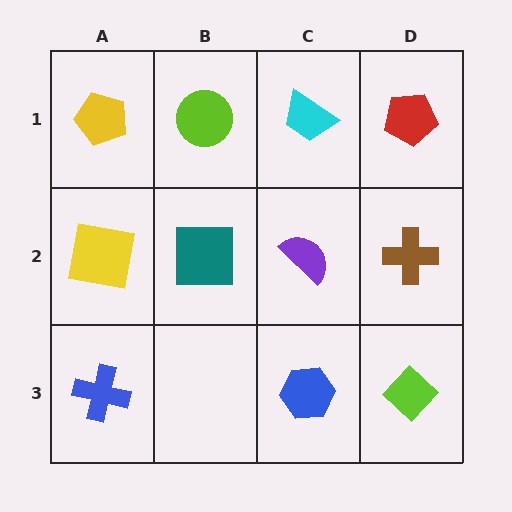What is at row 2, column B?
A teal square.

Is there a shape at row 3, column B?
No, that cell is empty.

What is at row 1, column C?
A cyan trapezoid.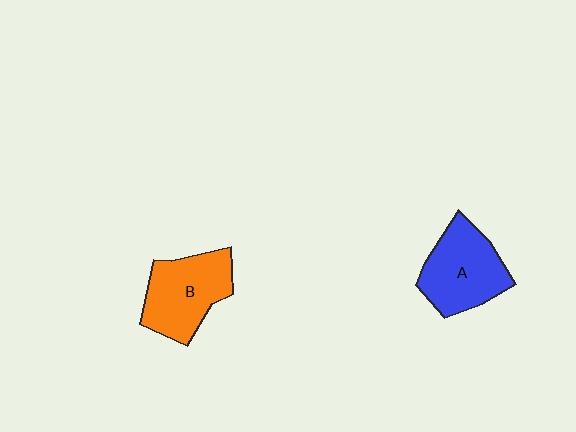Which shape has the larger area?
Shape A (blue).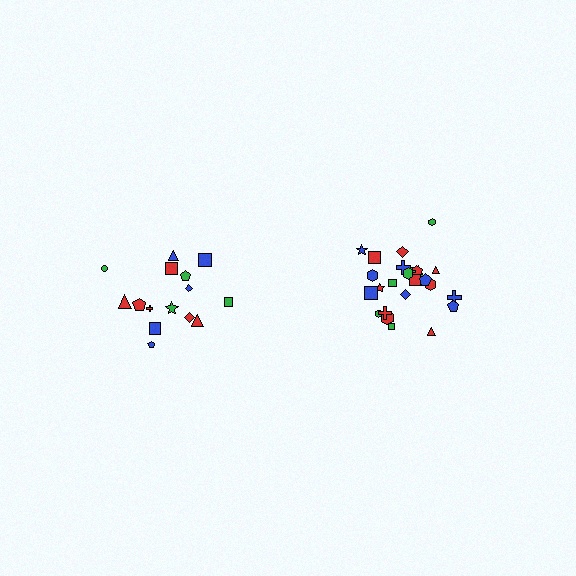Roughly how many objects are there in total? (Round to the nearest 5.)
Roughly 40 objects in total.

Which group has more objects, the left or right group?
The right group.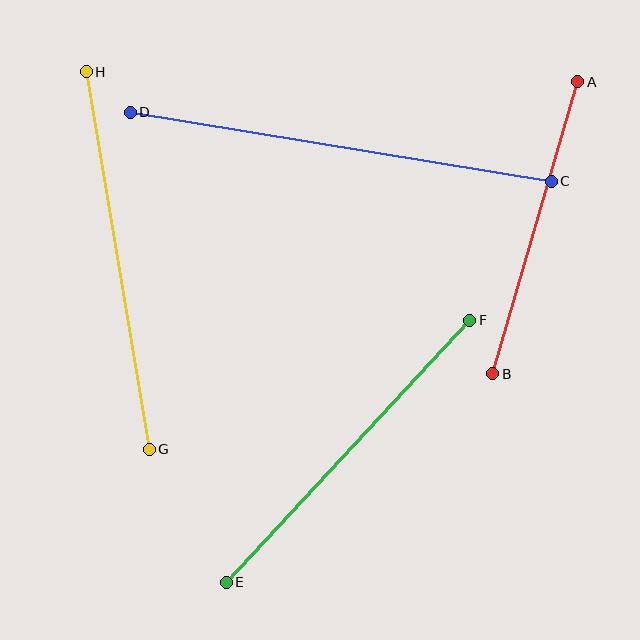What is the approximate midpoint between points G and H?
The midpoint is at approximately (118, 261) pixels.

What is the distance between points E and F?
The distance is approximately 358 pixels.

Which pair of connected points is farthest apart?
Points C and D are farthest apart.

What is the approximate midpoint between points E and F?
The midpoint is at approximately (348, 451) pixels.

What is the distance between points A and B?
The distance is approximately 304 pixels.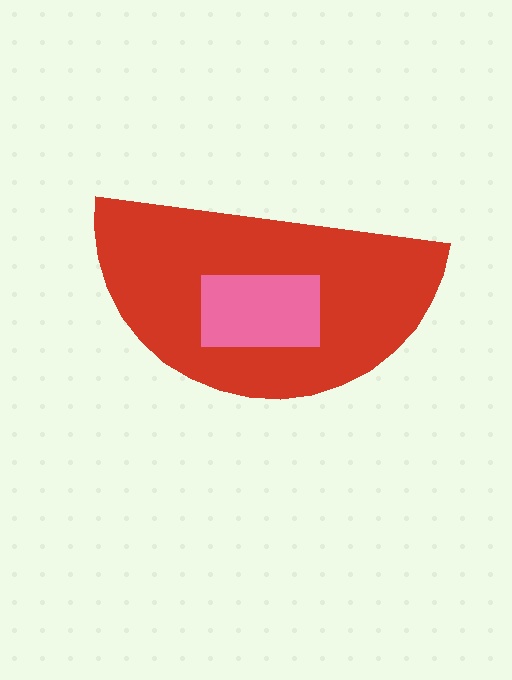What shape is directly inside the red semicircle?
The pink rectangle.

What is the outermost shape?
The red semicircle.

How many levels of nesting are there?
2.